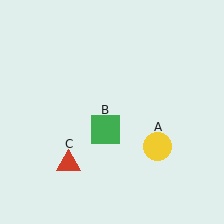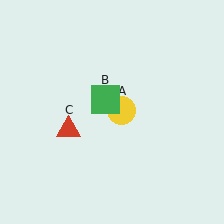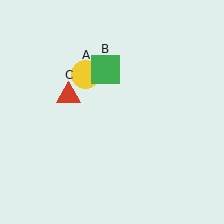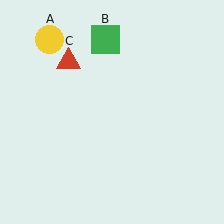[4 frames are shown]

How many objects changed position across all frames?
3 objects changed position: yellow circle (object A), green square (object B), red triangle (object C).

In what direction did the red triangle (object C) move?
The red triangle (object C) moved up.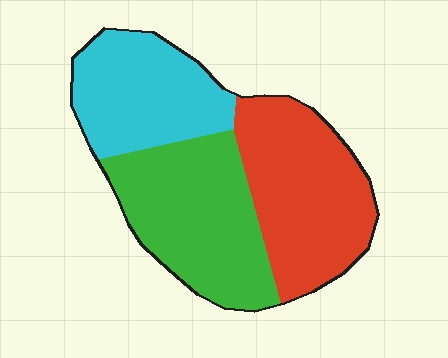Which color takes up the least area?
Cyan, at roughly 30%.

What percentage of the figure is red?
Red takes up about three eighths (3/8) of the figure.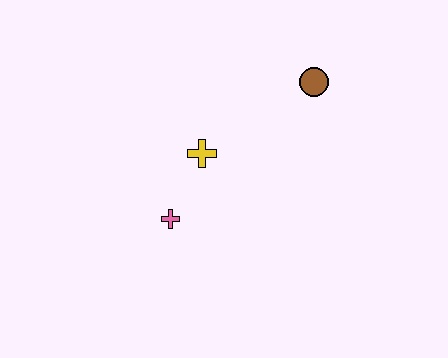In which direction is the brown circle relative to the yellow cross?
The brown circle is to the right of the yellow cross.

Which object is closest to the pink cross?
The yellow cross is closest to the pink cross.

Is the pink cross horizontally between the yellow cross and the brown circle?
No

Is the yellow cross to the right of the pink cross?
Yes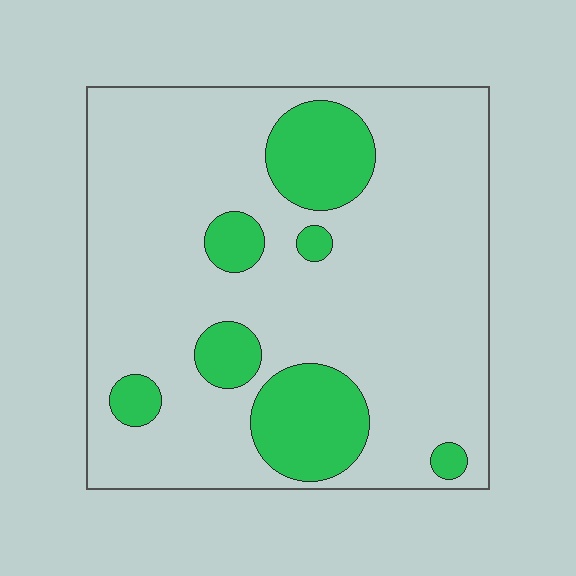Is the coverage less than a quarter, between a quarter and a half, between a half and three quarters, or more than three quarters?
Less than a quarter.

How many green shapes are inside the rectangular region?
7.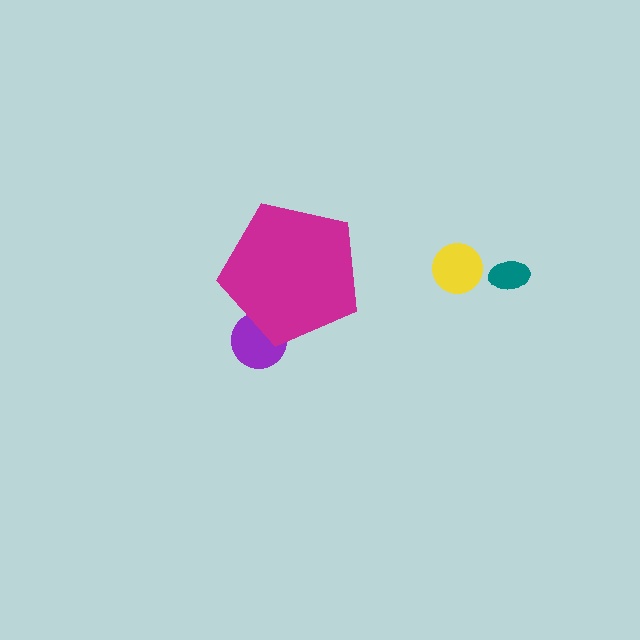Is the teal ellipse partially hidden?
No, the teal ellipse is fully visible.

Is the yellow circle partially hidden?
No, the yellow circle is fully visible.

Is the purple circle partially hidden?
Yes, the purple circle is partially hidden behind the magenta pentagon.